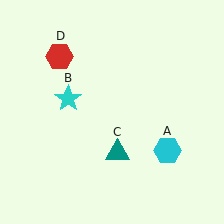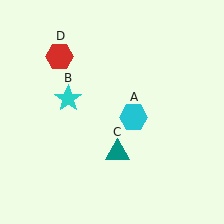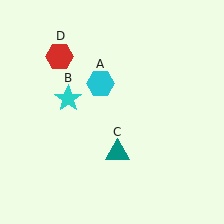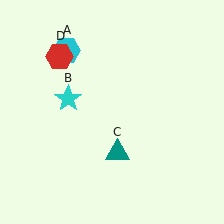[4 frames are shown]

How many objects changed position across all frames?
1 object changed position: cyan hexagon (object A).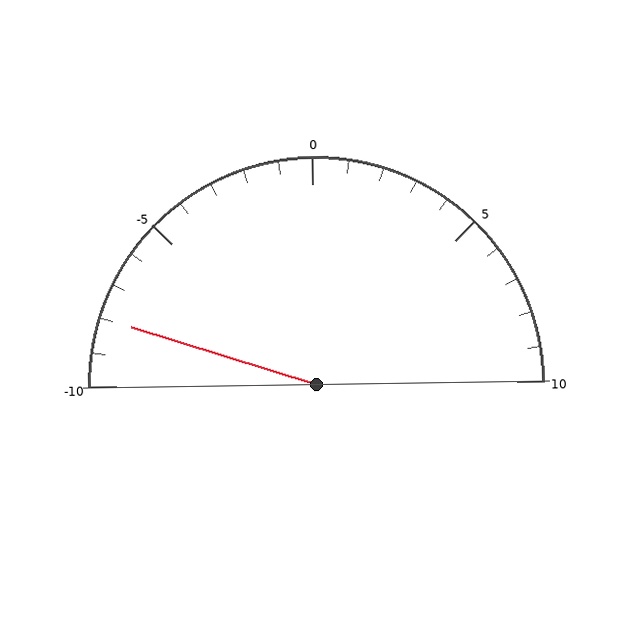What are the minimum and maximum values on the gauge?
The gauge ranges from -10 to 10.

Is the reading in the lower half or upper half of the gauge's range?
The reading is in the lower half of the range (-10 to 10).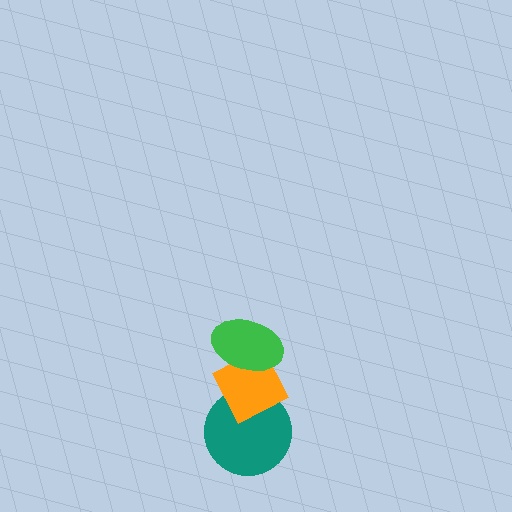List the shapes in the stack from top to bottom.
From top to bottom: the green ellipse, the orange diamond, the teal circle.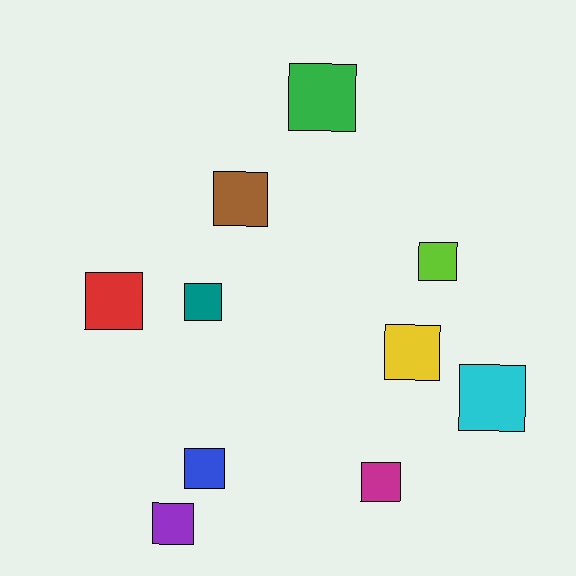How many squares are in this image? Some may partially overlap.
There are 10 squares.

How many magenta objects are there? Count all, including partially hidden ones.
There is 1 magenta object.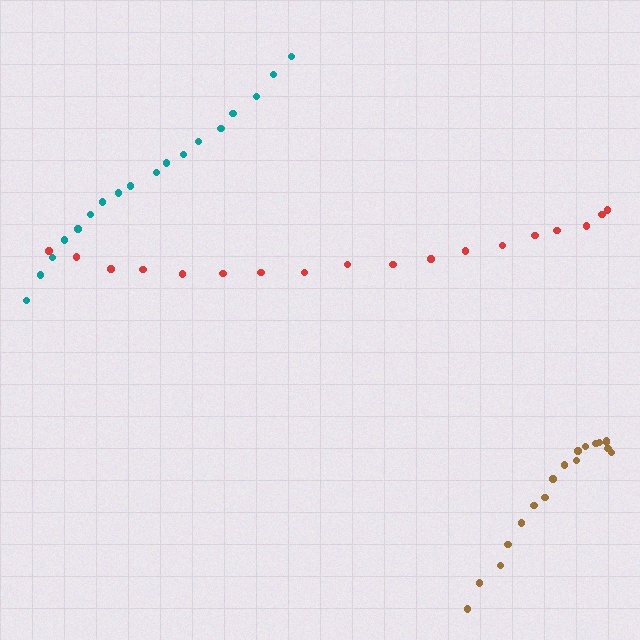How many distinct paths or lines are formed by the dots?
There are 3 distinct paths.